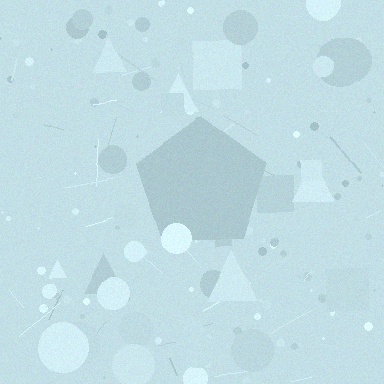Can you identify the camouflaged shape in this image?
The camouflaged shape is a pentagon.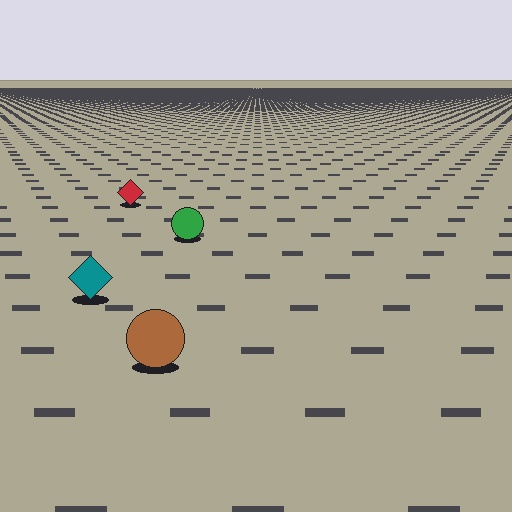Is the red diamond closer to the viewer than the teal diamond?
No. The teal diamond is closer — you can tell from the texture gradient: the ground texture is coarser near it.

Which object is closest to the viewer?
The brown circle is closest. The texture marks near it are larger and more spread out.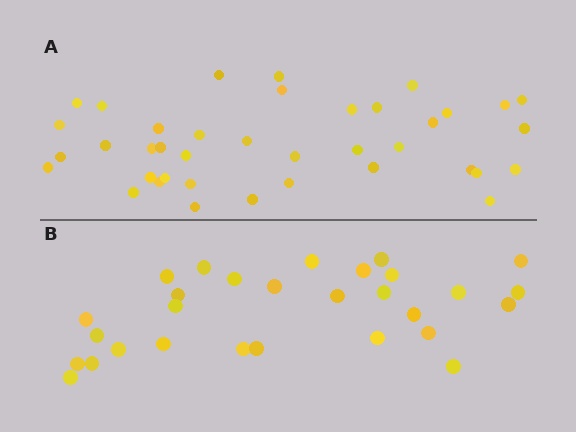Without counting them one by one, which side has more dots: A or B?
Region A (the top region) has more dots.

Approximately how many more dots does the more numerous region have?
Region A has roughly 10 or so more dots than region B.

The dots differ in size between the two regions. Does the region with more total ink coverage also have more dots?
No. Region B has more total ink coverage because its dots are larger, but region A actually contains more individual dots. Total area can be misleading — the number of items is what matters here.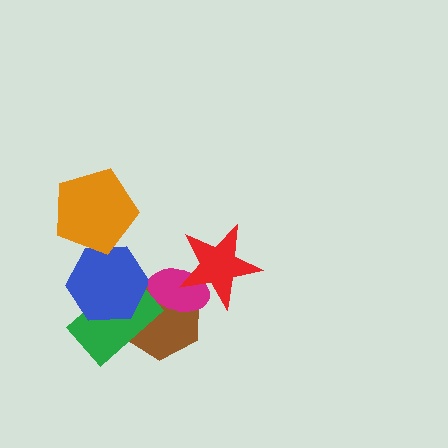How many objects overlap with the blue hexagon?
3 objects overlap with the blue hexagon.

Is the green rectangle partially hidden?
Yes, it is partially covered by another shape.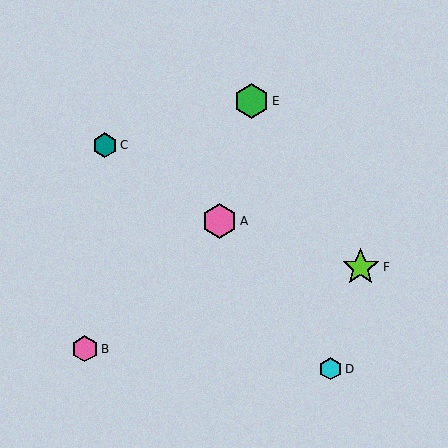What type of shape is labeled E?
Shape E is a green hexagon.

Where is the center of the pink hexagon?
The center of the pink hexagon is at (219, 221).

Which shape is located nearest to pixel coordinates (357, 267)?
The lime star (labeled F) at (361, 267) is nearest to that location.